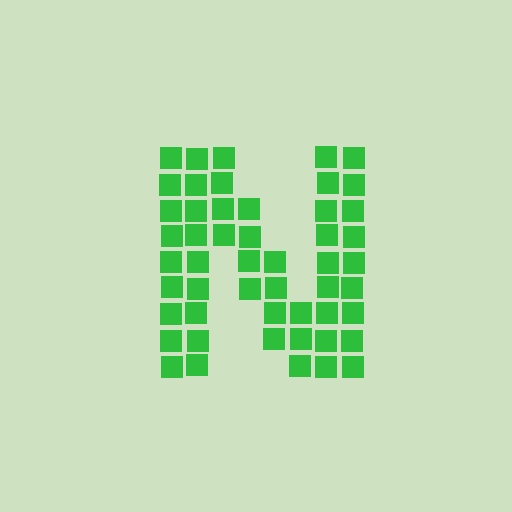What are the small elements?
The small elements are squares.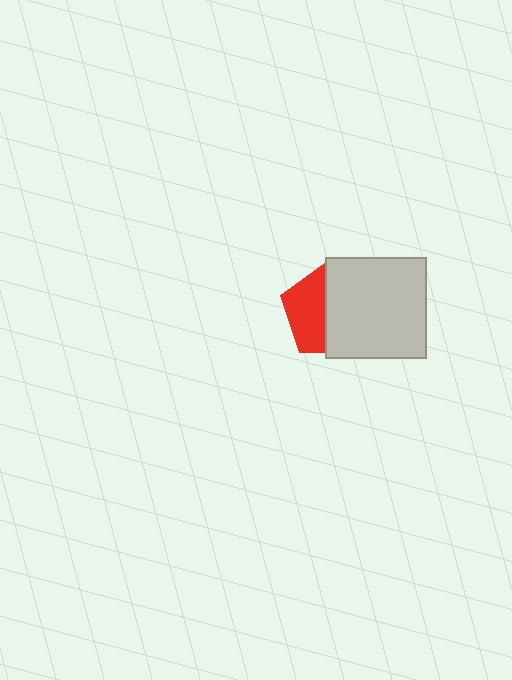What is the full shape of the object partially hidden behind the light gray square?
The partially hidden object is a red pentagon.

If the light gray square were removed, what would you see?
You would see the complete red pentagon.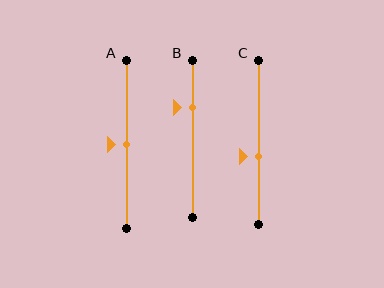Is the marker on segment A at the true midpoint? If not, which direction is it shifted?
Yes, the marker on segment A is at the true midpoint.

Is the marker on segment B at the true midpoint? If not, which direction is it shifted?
No, the marker on segment B is shifted upward by about 20% of the segment length.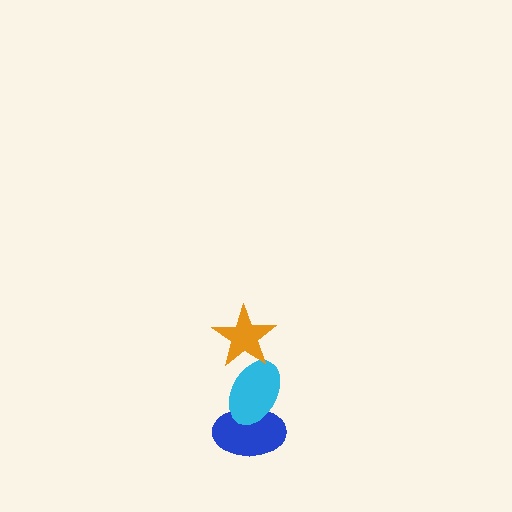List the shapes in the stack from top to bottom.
From top to bottom: the orange star, the cyan ellipse, the blue ellipse.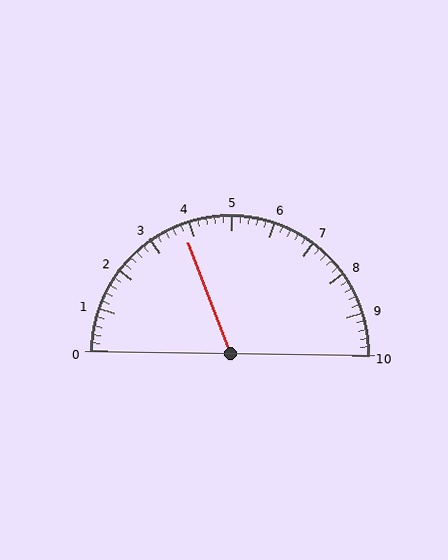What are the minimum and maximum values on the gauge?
The gauge ranges from 0 to 10.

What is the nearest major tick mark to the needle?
The nearest major tick mark is 4.